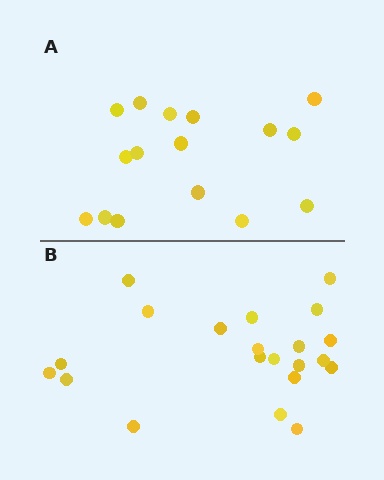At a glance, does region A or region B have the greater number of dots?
Region B (the bottom region) has more dots.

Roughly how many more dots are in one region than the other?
Region B has about 5 more dots than region A.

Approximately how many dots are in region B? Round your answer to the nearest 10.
About 20 dots. (The exact count is 21, which rounds to 20.)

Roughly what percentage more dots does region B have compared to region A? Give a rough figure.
About 30% more.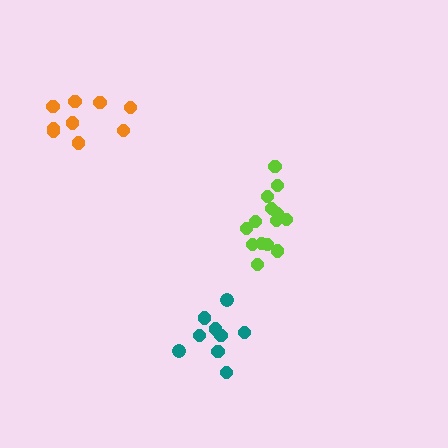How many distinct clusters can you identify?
There are 3 distinct clusters.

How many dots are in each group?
Group 1: 9 dots, Group 2: 14 dots, Group 3: 9 dots (32 total).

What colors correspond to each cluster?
The clusters are colored: orange, lime, teal.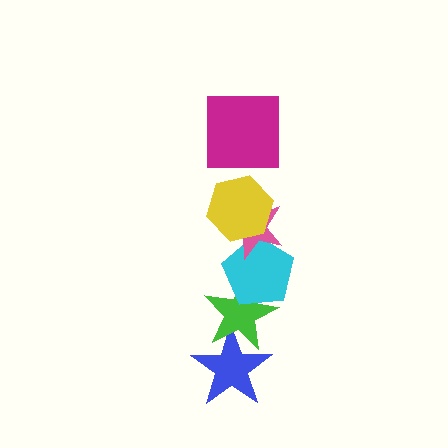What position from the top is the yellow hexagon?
The yellow hexagon is 2nd from the top.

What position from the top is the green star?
The green star is 5th from the top.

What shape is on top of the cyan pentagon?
The pink star is on top of the cyan pentagon.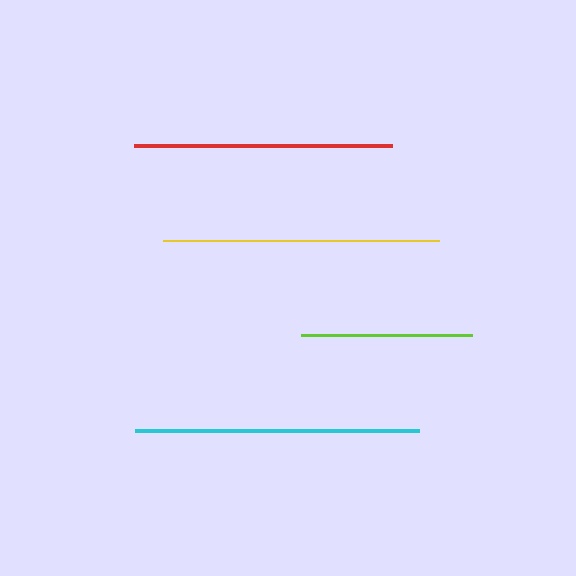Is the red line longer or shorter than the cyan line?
The cyan line is longer than the red line.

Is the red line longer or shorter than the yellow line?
The yellow line is longer than the red line.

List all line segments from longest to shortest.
From longest to shortest: cyan, yellow, red, lime.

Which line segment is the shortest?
The lime line is the shortest at approximately 171 pixels.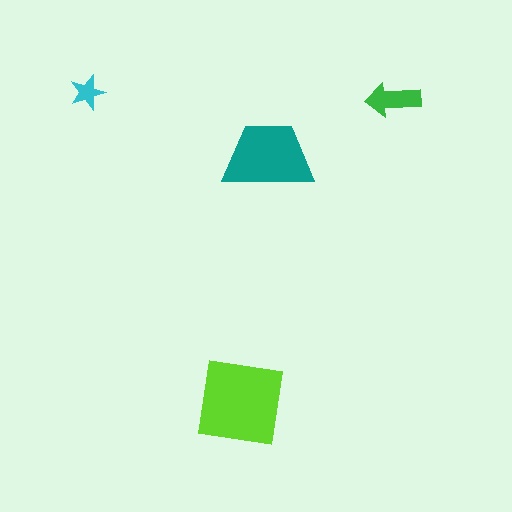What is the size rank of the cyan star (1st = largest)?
4th.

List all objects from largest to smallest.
The lime square, the teal trapezoid, the green arrow, the cyan star.